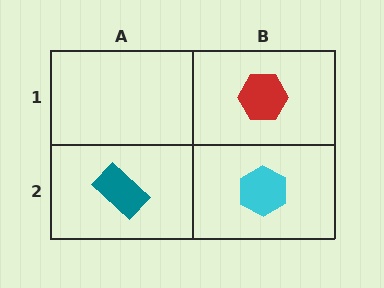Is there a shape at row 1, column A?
No, that cell is empty.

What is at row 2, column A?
A teal rectangle.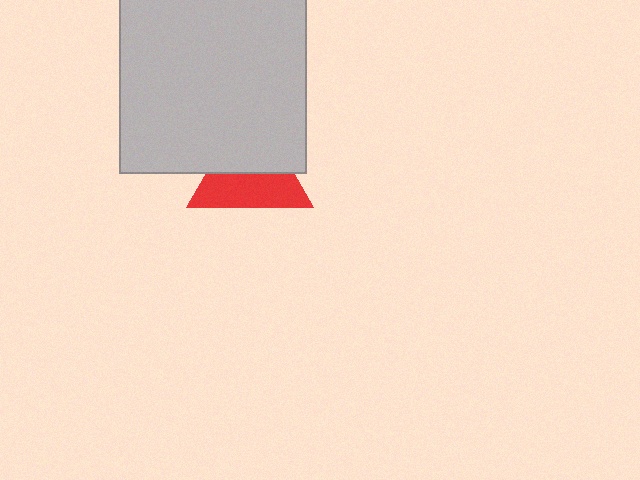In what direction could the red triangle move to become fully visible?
The red triangle could move down. That would shift it out from behind the light gray square entirely.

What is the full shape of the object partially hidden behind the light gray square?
The partially hidden object is a red triangle.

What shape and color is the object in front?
The object in front is a light gray square.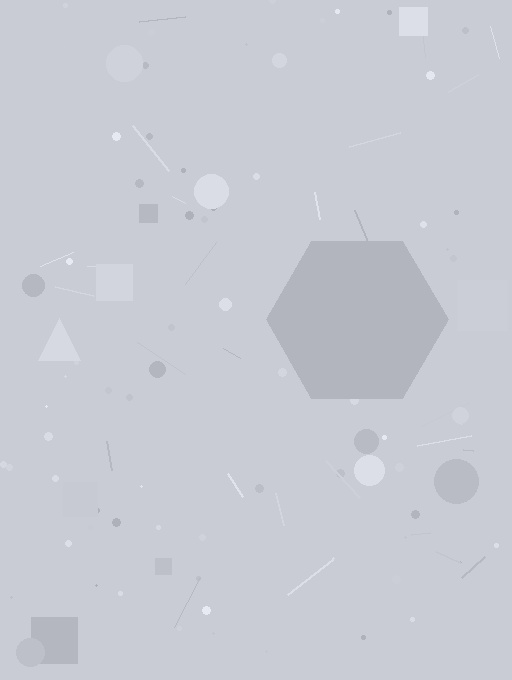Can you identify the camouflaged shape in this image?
The camouflaged shape is a hexagon.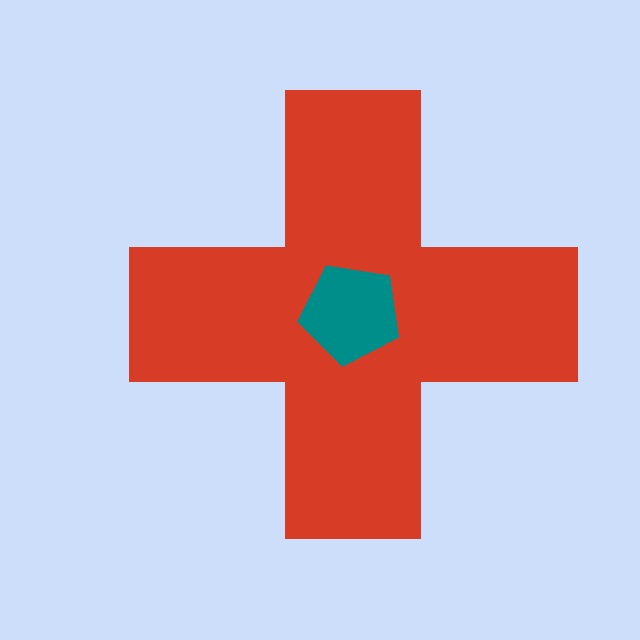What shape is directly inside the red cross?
The teal pentagon.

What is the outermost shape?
The red cross.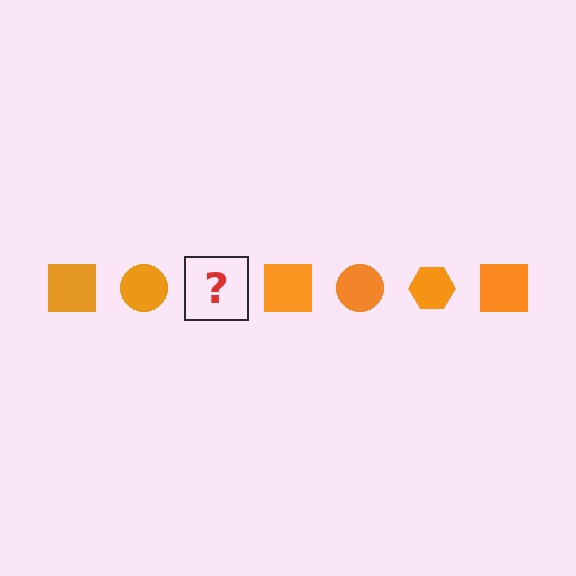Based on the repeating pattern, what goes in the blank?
The blank should be an orange hexagon.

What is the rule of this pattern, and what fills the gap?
The rule is that the pattern cycles through square, circle, hexagon shapes in orange. The gap should be filled with an orange hexagon.